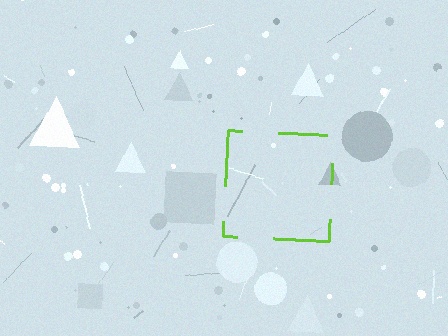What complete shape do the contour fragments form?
The contour fragments form a square.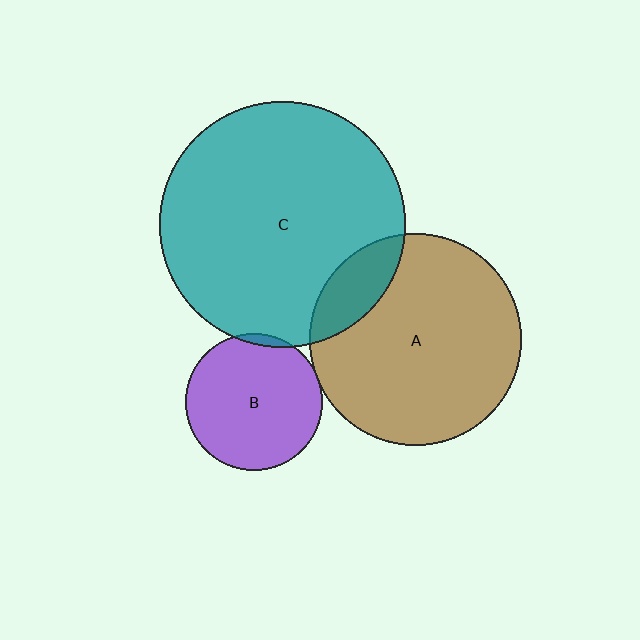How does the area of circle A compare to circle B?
Approximately 2.4 times.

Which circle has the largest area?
Circle C (teal).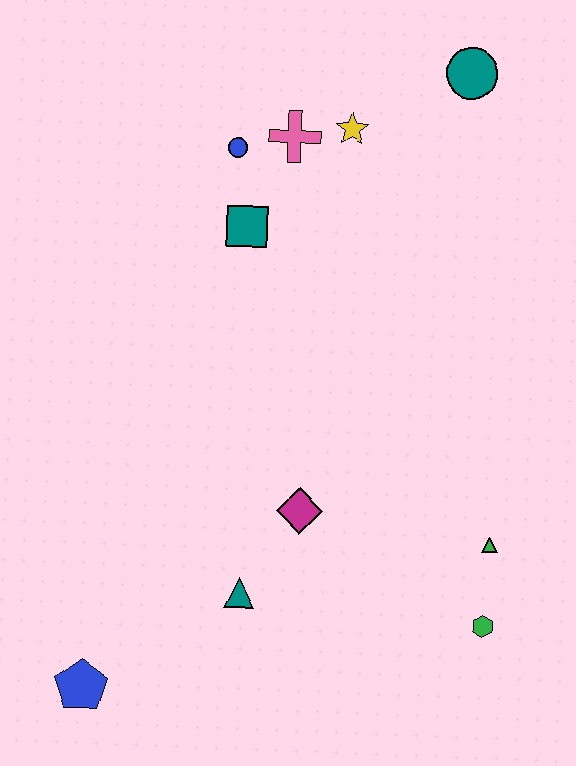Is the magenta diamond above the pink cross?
No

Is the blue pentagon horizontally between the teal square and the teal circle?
No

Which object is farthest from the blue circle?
The blue pentagon is farthest from the blue circle.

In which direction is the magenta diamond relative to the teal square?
The magenta diamond is below the teal square.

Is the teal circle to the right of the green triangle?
No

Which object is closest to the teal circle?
The yellow star is closest to the teal circle.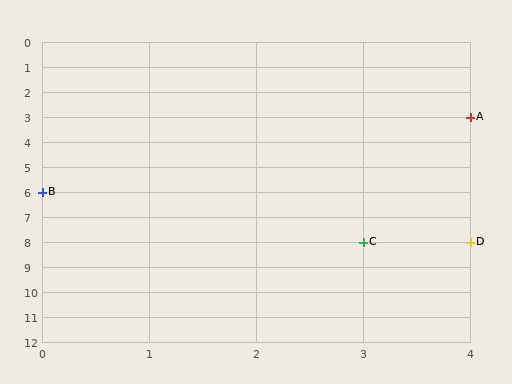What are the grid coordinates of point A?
Point A is at grid coordinates (4, 3).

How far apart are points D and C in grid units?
Points D and C are 1 column apart.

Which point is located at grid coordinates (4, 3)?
Point A is at (4, 3).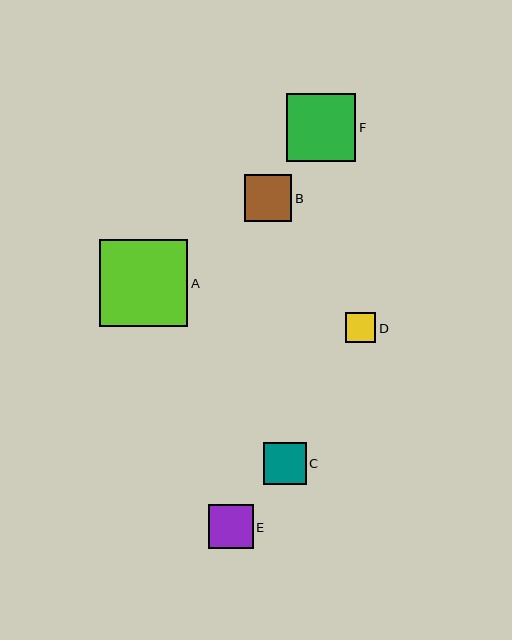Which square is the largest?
Square A is the largest with a size of approximately 88 pixels.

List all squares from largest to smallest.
From largest to smallest: A, F, B, E, C, D.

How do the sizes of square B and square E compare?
Square B and square E are approximately the same size.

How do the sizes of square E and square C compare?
Square E and square C are approximately the same size.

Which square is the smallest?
Square D is the smallest with a size of approximately 30 pixels.